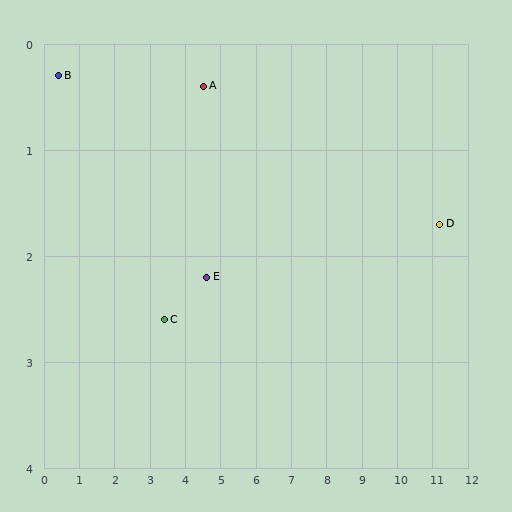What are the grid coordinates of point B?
Point B is at approximately (0.4, 0.3).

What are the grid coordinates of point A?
Point A is at approximately (4.5, 0.4).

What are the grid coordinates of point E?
Point E is at approximately (4.6, 2.2).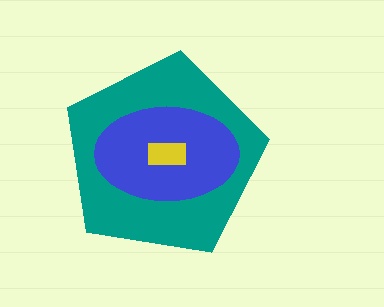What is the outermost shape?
The teal pentagon.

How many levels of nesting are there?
3.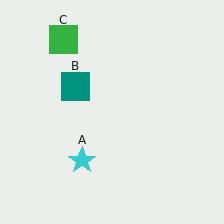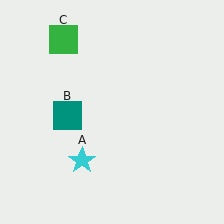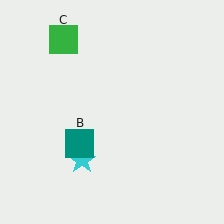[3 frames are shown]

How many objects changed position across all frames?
1 object changed position: teal square (object B).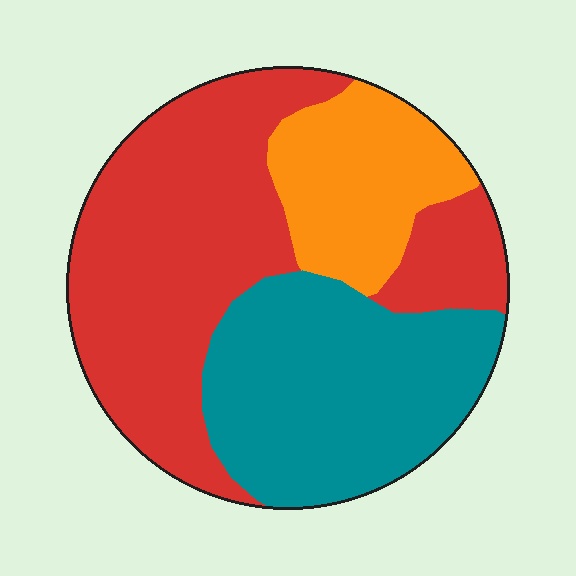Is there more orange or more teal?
Teal.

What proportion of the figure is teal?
Teal takes up about one third (1/3) of the figure.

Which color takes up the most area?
Red, at roughly 50%.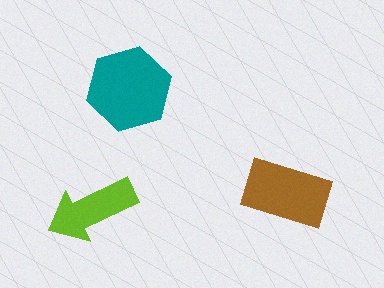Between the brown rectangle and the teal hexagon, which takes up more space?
The teal hexagon.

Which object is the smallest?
The lime arrow.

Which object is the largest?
The teal hexagon.